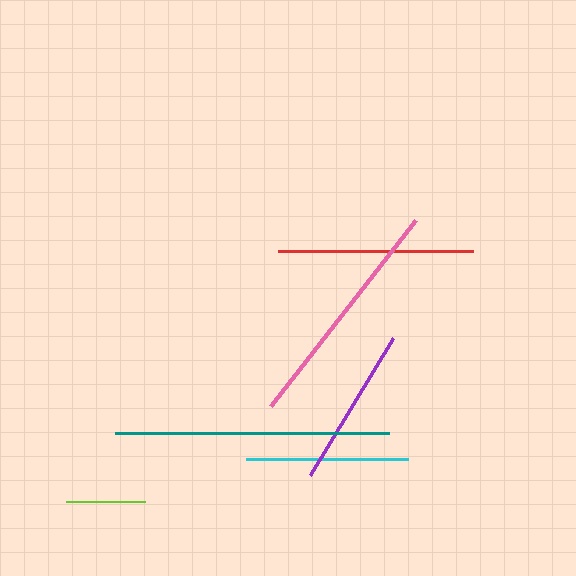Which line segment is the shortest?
The lime line is the shortest at approximately 80 pixels.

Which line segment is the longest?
The teal line is the longest at approximately 274 pixels.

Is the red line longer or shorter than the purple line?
The red line is longer than the purple line.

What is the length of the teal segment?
The teal segment is approximately 274 pixels long.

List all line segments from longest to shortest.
From longest to shortest: teal, pink, red, cyan, purple, lime.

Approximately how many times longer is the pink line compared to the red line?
The pink line is approximately 1.2 times the length of the red line.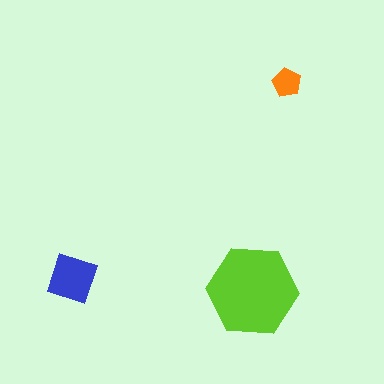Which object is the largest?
The lime hexagon.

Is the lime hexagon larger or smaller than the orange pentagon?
Larger.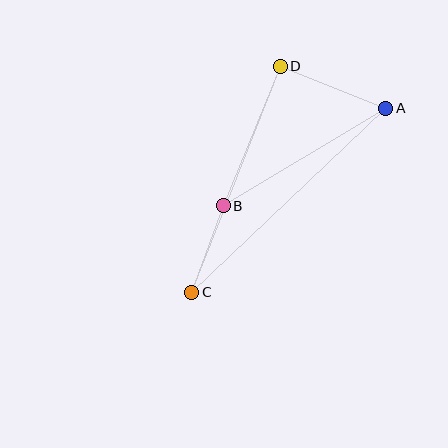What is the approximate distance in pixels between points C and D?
The distance between C and D is approximately 243 pixels.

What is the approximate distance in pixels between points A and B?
The distance between A and B is approximately 189 pixels.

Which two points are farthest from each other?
Points A and C are farthest from each other.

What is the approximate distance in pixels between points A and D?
The distance between A and D is approximately 113 pixels.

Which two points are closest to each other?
Points B and C are closest to each other.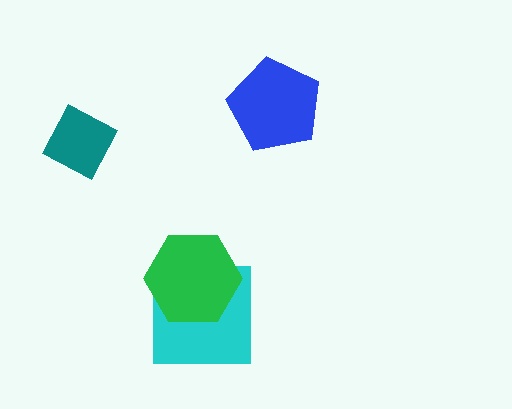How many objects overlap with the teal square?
0 objects overlap with the teal square.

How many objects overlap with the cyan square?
1 object overlaps with the cyan square.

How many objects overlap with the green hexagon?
1 object overlaps with the green hexagon.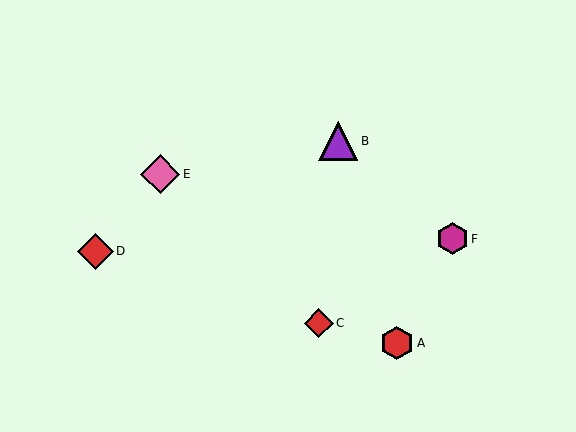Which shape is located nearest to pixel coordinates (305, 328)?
The red diamond (labeled C) at (319, 323) is nearest to that location.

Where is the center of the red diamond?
The center of the red diamond is at (319, 323).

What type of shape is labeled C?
Shape C is a red diamond.